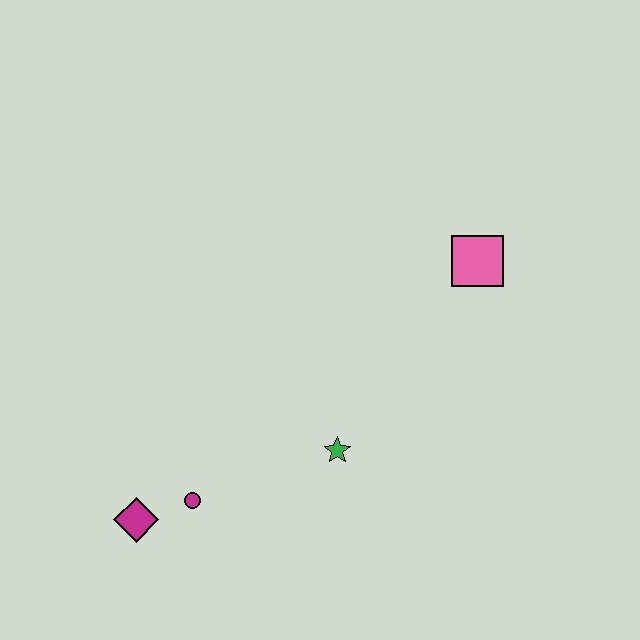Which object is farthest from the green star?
The pink square is farthest from the green star.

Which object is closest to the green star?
The magenta circle is closest to the green star.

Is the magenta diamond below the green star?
Yes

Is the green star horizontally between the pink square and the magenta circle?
Yes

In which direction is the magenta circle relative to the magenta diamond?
The magenta circle is to the right of the magenta diamond.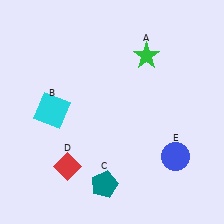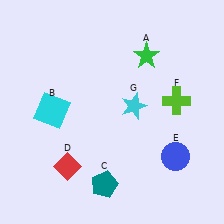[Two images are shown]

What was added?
A lime cross (F), a cyan star (G) were added in Image 2.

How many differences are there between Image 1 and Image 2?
There are 2 differences between the two images.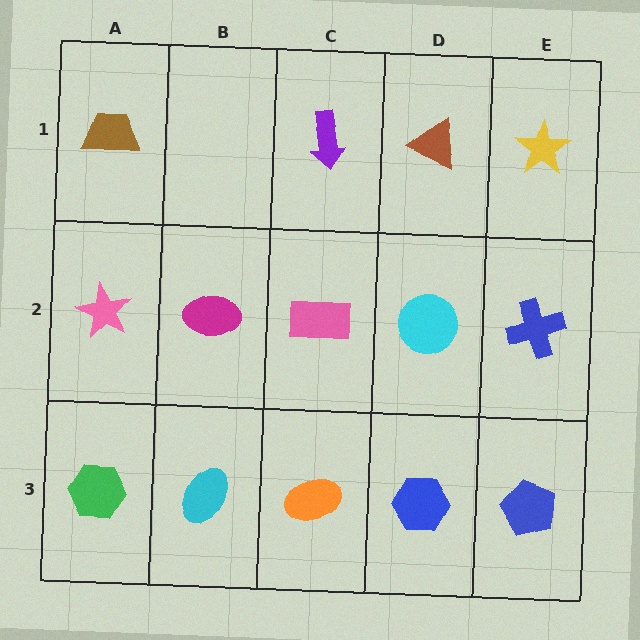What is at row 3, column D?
A blue hexagon.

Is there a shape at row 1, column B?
No, that cell is empty.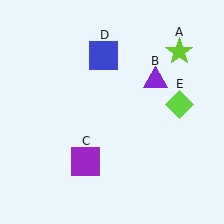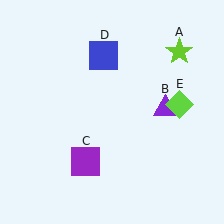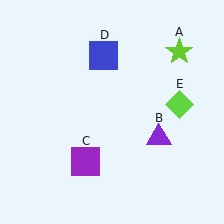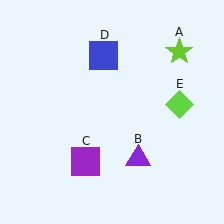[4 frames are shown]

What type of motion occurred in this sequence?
The purple triangle (object B) rotated clockwise around the center of the scene.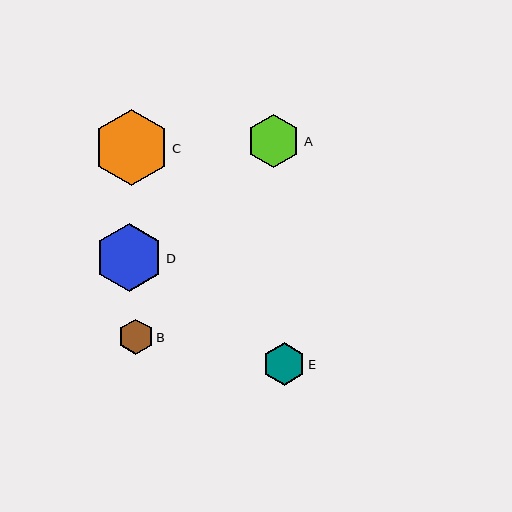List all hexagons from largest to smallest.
From largest to smallest: C, D, A, E, B.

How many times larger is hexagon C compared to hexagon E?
Hexagon C is approximately 1.8 times the size of hexagon E.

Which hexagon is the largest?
Hexagon C is the largest with a size of approximately 76 pixels.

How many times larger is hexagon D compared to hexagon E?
Hexagon D is approximately 1.6 times the size of hexagon E.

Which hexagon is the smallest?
Hexagon B is the smallest with a size of approximately 35 pixels.